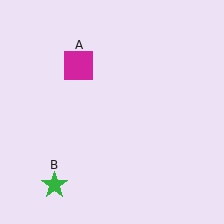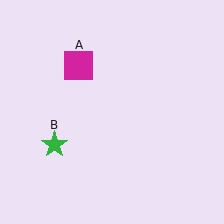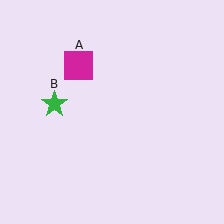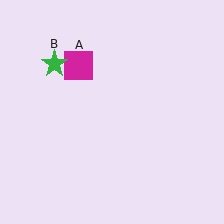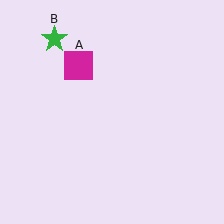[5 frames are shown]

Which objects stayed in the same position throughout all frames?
Magenta square (object A) remained stationary.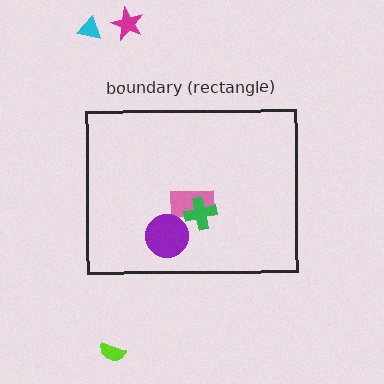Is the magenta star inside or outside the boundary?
Outside.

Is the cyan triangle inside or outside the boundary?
Outside.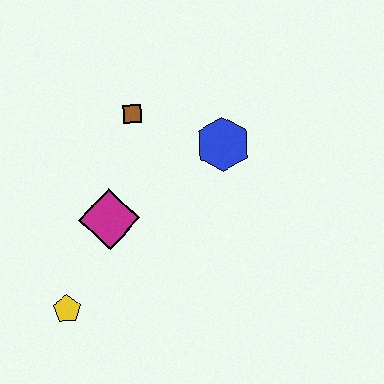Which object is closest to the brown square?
The blue hexagon is closest to the brown square.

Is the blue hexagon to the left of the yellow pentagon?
No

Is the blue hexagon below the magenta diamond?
No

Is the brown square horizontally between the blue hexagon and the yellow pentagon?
Yes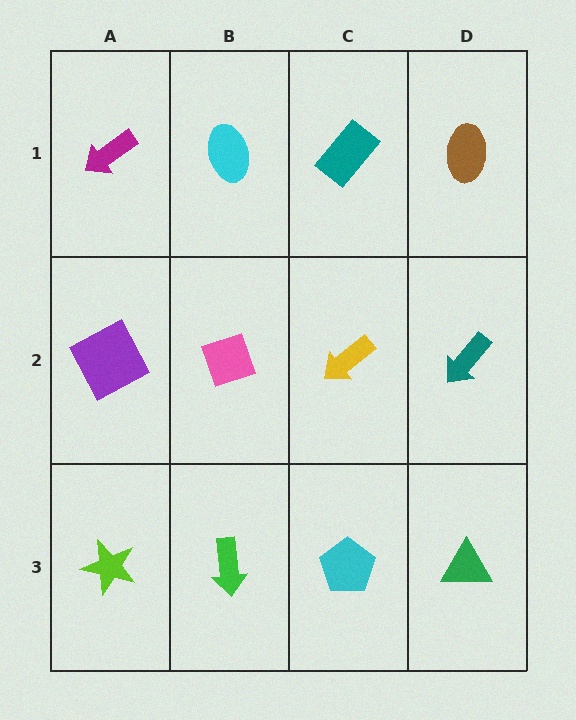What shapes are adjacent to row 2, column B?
A cyan ellipse (row 1, column B), a green arrow (row 3, column B), a purple square (row 2, column A), a yellow arrow (row 2, column C).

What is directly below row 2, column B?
A green arrow.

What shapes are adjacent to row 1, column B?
A pink diamond (row 2, column B), a magenta arrow (row 1, column A), a teal rectangle (row 1, column C).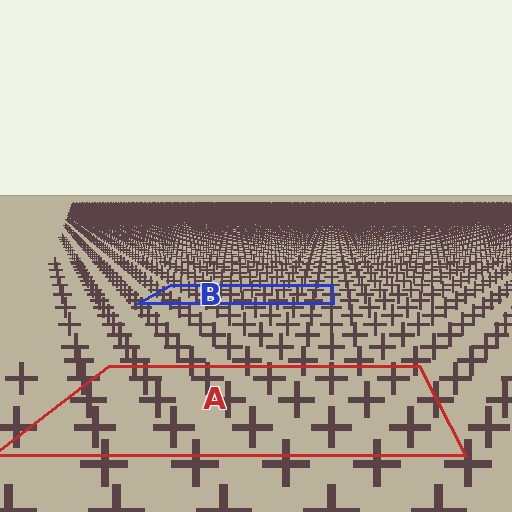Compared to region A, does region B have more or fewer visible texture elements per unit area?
Region B has more texture elements per unit area — they are packed more densely because it is farther away.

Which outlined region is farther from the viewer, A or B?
Region B is farther from the viewer — the texture elements inside it appear smaller and more densely packed.